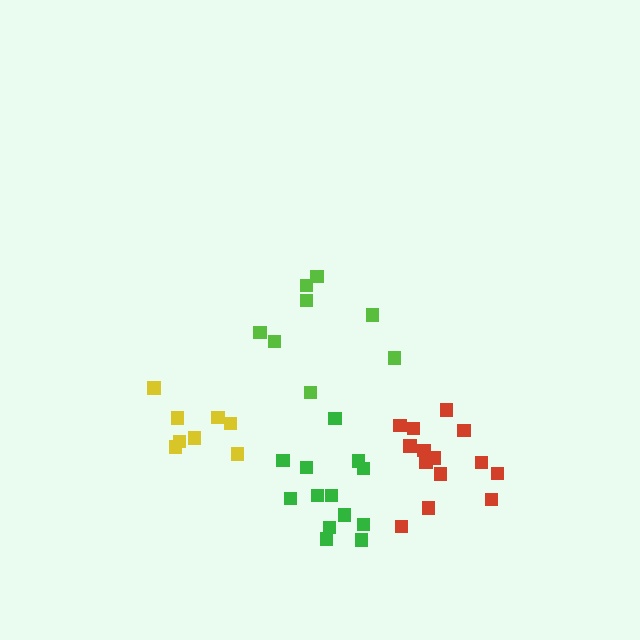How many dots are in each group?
Group 1: 13 dots, Group 2: 8 dots, Group 3: 14 dots, Group 4: 8 dots (43 total).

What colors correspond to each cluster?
The clusters are colored: green, lime, red, yellow.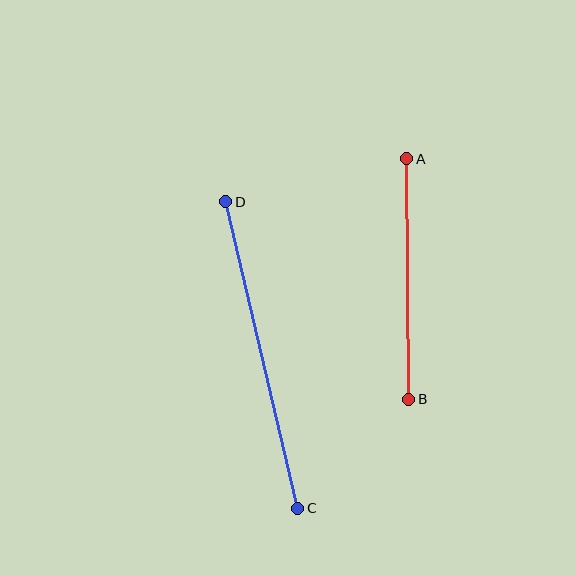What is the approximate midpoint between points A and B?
The midpoint is at approximately (408, 279) pixels.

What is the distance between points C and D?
The distance is approximately 315 pixels.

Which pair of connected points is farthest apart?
Points C and D are farthest apart.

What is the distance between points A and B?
The distance is approximately 241 pixels.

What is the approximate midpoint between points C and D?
The midpoint is at approximately (262, 355) pixels.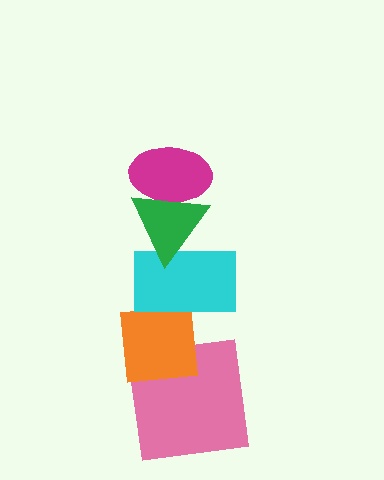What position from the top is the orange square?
The orange square is 4th from the top.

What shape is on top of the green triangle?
The magenta ellipse is on top of the green triangle.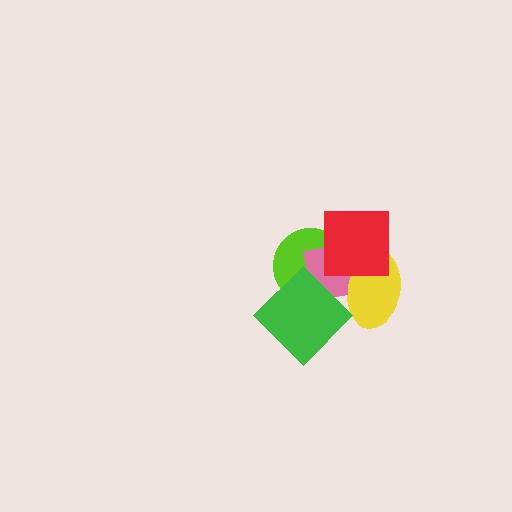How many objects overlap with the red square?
3 objects overlap with the red square.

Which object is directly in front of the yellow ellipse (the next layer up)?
The red square is directly in front of the yellow ellipse.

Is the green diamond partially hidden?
No, no other shape covers it.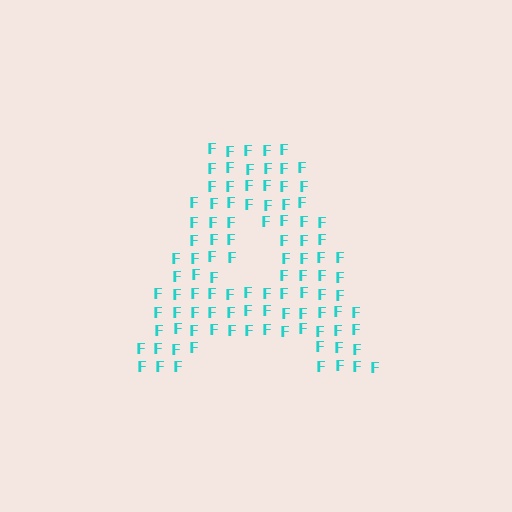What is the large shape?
The large shape is the letter A.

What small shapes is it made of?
It is made of small letter F's.